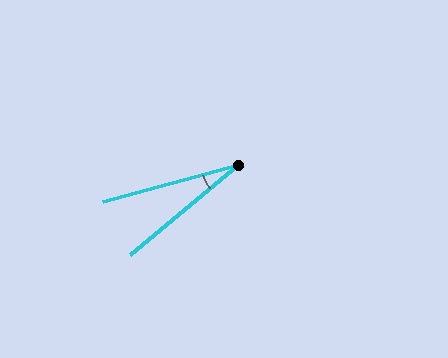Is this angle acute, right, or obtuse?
It is acute.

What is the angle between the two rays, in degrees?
Approximately 25 degrees.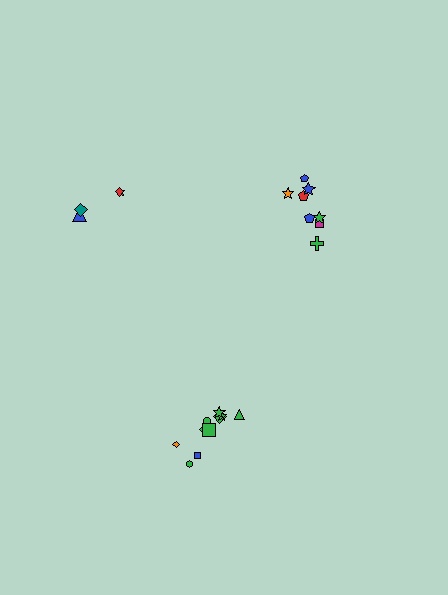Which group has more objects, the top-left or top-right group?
The top-right group.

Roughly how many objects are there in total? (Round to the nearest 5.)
Roughly 20 objects in total.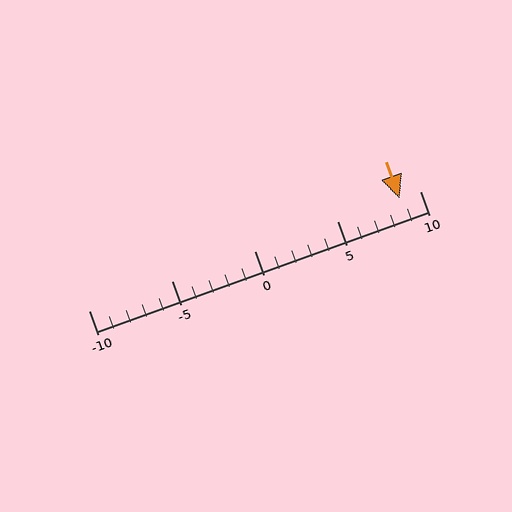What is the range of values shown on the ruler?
The ruler shows values from -10 to 10.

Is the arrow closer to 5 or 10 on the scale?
The arrow is closer to 10.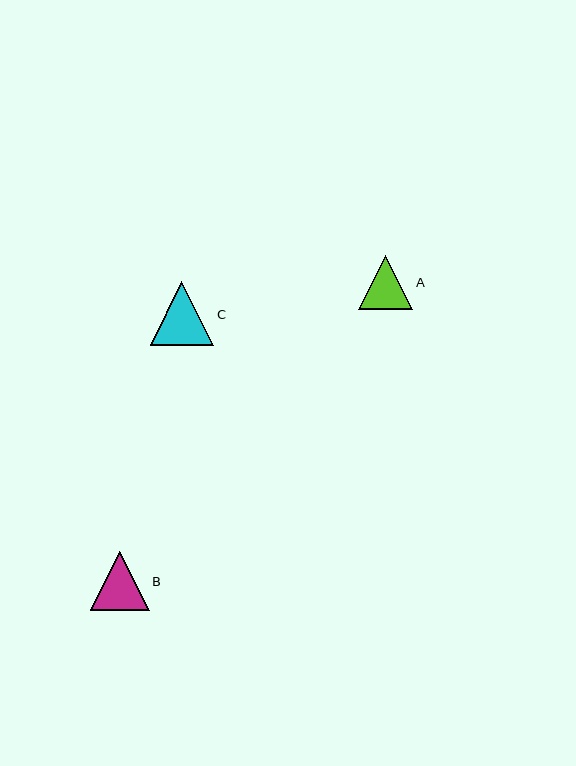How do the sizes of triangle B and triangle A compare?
Triangle B and triangle A are approximately the same size.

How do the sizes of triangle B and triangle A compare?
Triangle B and triangle A are approximately the same size.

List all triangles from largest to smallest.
From largest to smallest: C, B, A.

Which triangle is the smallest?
Triangle A is the smallest with a size of approximately 54 pixels.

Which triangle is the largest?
Triangle C is the largest with a size of approximately 63 pixels.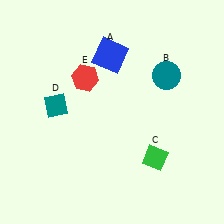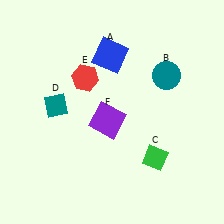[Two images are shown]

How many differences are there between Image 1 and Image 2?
There is 1 difference between the two images.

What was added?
A purple square (F) was added in Image 2.